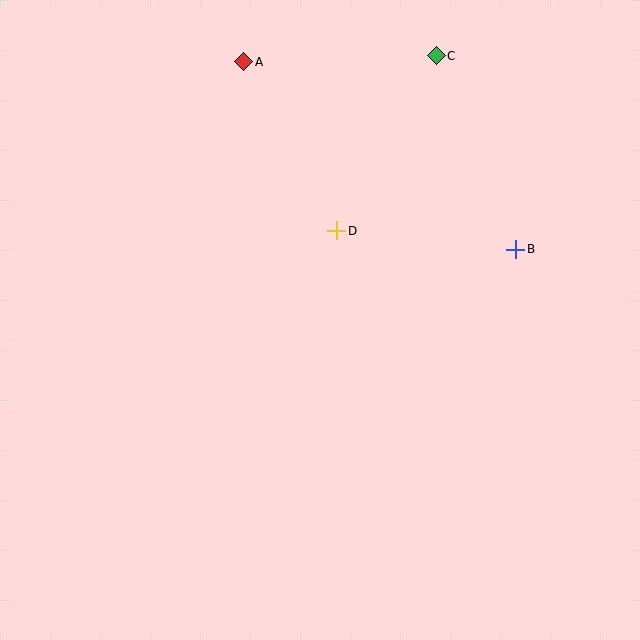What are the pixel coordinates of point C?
Point C is at (436, 56).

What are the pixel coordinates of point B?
Point B is at (516, 249).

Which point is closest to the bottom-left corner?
Point D is closest to the bottom-left corner.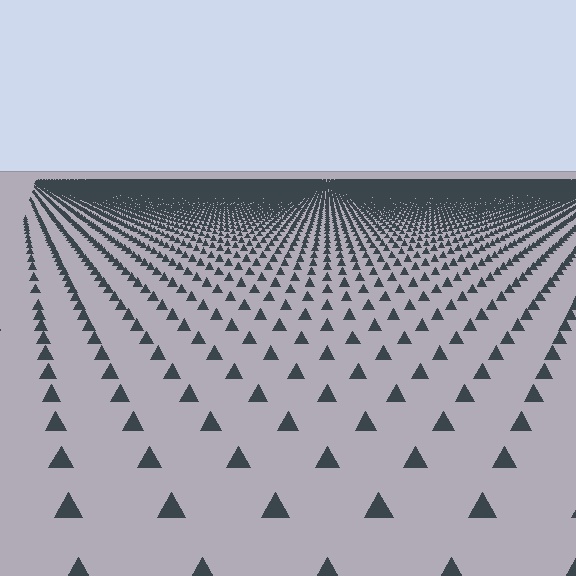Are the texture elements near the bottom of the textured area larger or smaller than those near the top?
Larger. Near the bottom, elements are closer to the viewer and appear at a bigger on-screen size.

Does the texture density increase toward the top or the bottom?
Density increases toward the top.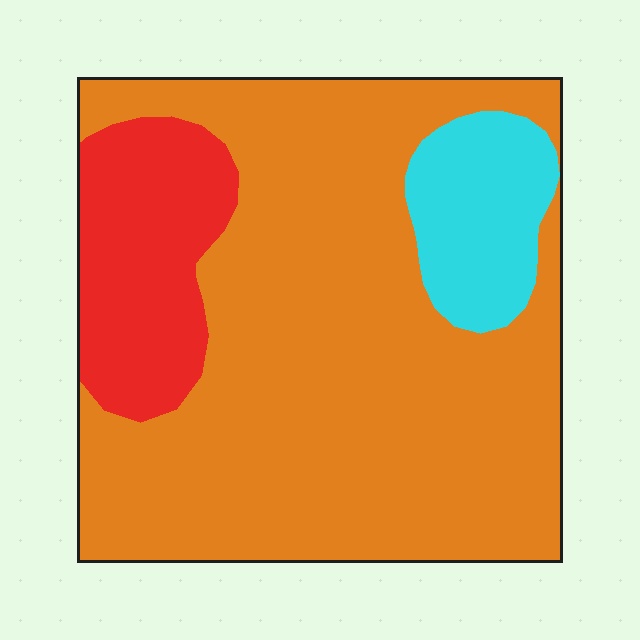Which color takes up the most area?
Orange, at roughly 75%.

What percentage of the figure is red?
Red takes up about one sixth (1/6) of the figure.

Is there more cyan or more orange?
Orange.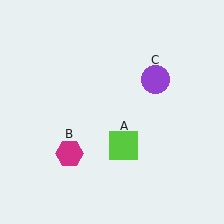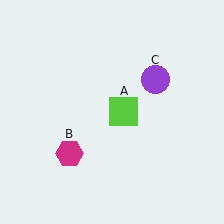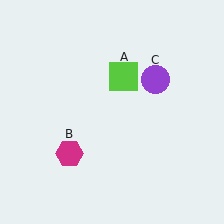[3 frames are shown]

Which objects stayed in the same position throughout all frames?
Magenta hexagon (object B) and purple circle (object C) remained stationary.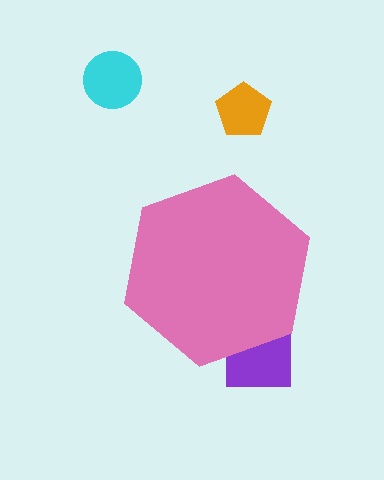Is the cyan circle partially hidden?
No, the cyan circle is fully visible.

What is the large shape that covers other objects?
A pink hexagon.